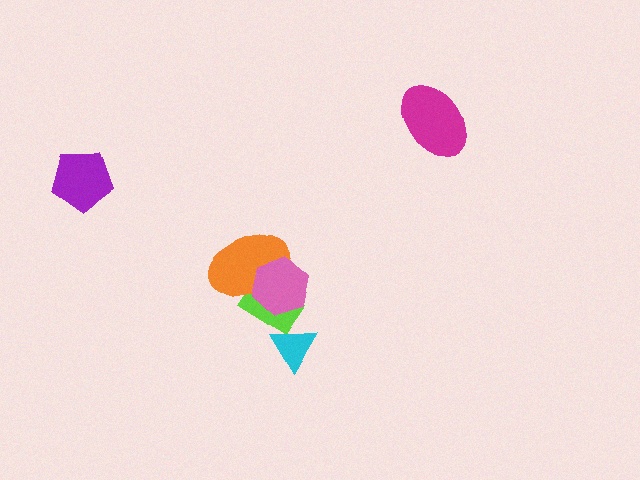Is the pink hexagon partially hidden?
No, no other shape covers it.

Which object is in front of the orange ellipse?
The pink hexagon is in front of the orange ellipse.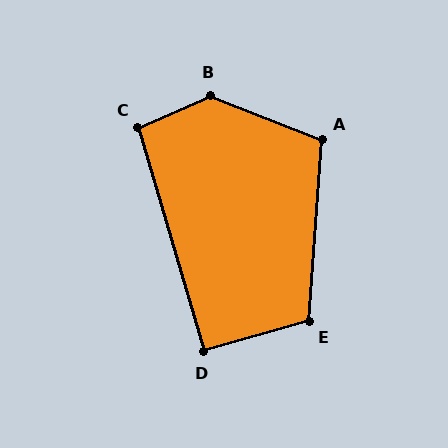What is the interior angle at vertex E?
Approximately 110 degrees (obtuse).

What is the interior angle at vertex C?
Approximately 97 degrees (obtuse).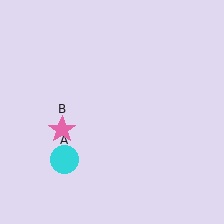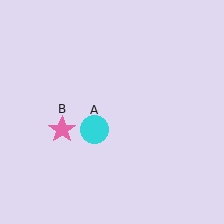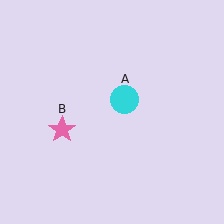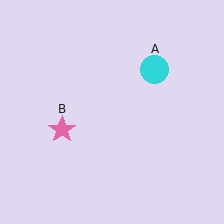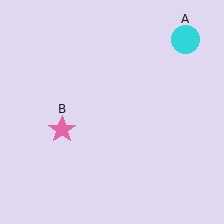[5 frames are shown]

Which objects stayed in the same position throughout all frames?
Pink star (object B) remained stationary.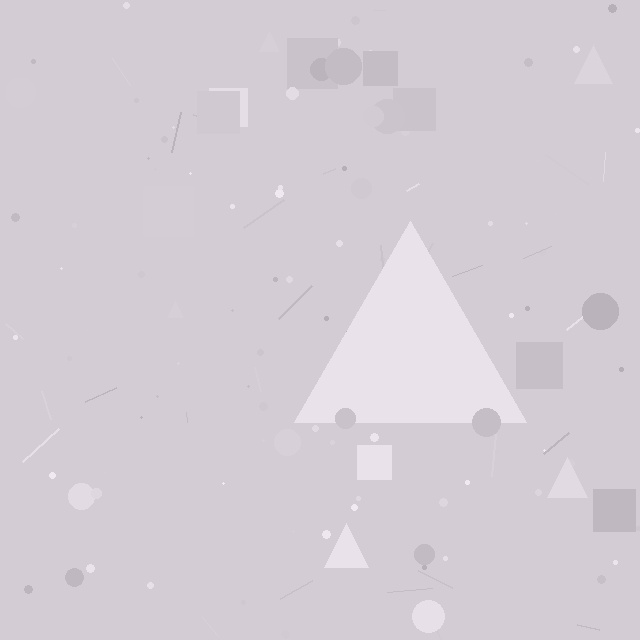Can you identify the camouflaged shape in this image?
The camouflaged shape is a triangle.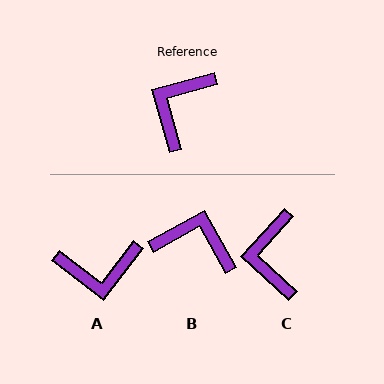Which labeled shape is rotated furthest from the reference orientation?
A, about 127 degrees away.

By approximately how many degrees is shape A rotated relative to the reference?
Approximately 127 degrees counter-clockwise.